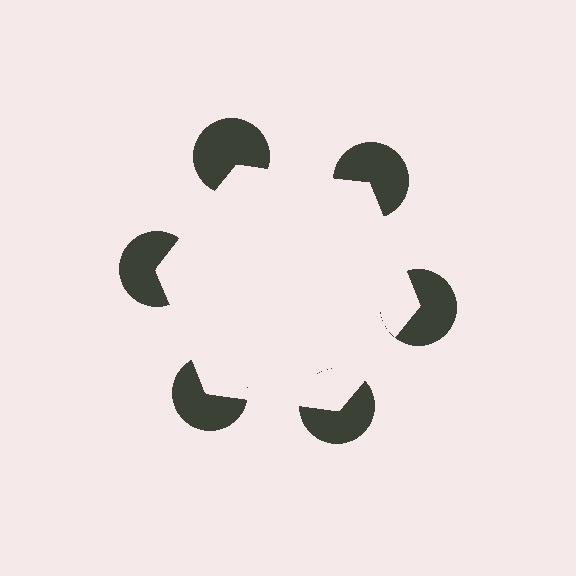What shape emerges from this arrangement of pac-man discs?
An illusory hexagon — its edges are inferred from the aligned wedge cuts in the pac-man discs, not physically drawn.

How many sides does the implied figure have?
6 sides.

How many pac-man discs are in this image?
There are 6 — one at each vertex of the illusory hexagon.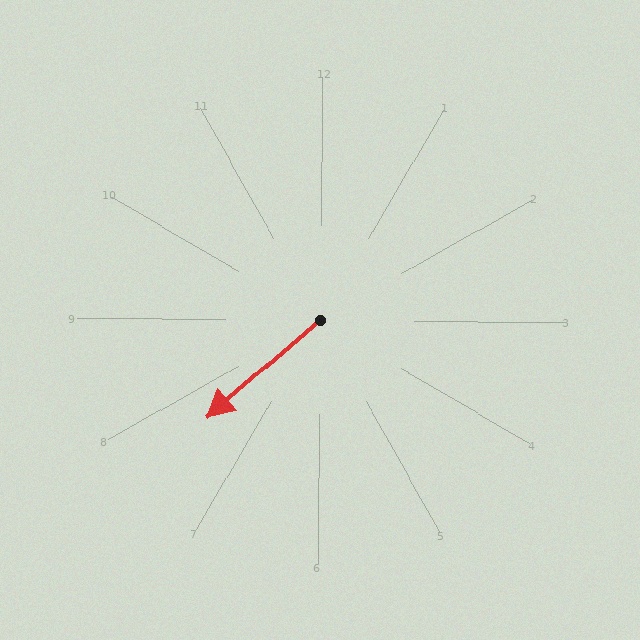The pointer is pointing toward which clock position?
Roughly 8 o'clock.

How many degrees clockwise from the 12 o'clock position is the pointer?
Approximately 229 degrees.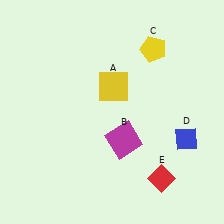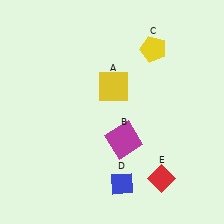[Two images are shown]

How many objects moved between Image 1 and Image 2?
1 object moved between the two images.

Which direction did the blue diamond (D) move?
The blue diamond (D) moved left.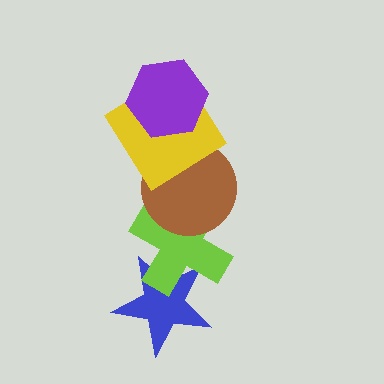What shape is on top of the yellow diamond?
The purple hexagon is on top of the yellow diamond.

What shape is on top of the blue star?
The lime cross is on top of the blue star.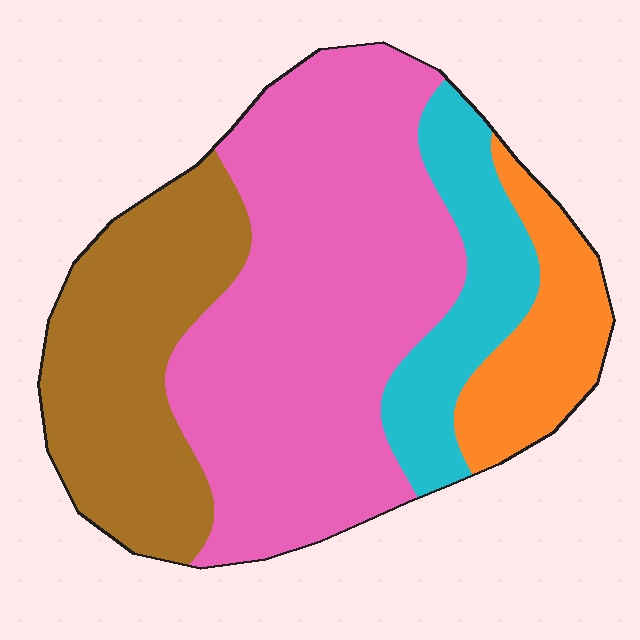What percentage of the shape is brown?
Brown covers 25% of the shape.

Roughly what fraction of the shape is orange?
Orange takes up about one eighth (1/8) of the shape.